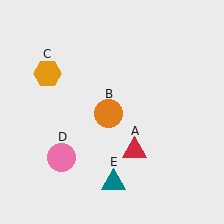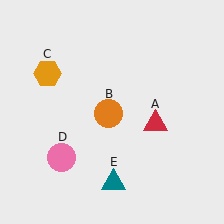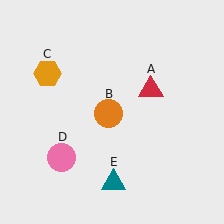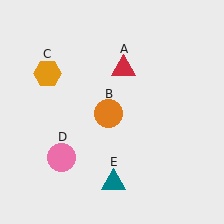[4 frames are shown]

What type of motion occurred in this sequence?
The red triangle (object A) rotated counterclockwise around the center of the scene.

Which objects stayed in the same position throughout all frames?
Orange circle (object B) and orange hexagon (object C) and pink circle (object D) and teal triangle (object E) remained stationary.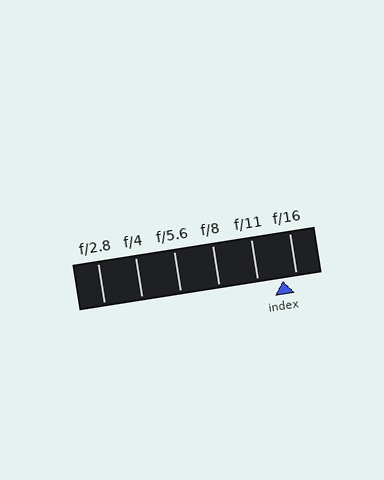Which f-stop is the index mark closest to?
The index mark is closest to f/16.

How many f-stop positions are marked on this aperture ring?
There are 6 f-stop positions marked.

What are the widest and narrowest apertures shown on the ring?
The widest aperture shown is f/2.8 and the narrowest is f/16.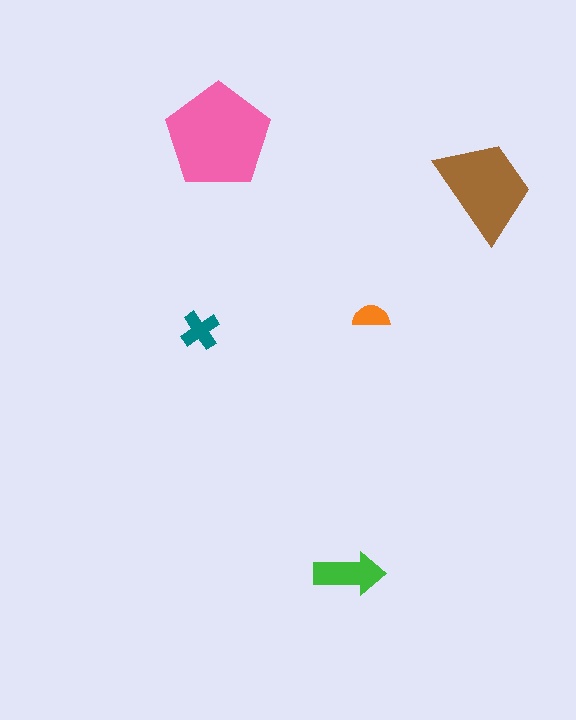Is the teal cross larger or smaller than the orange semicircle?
Larger.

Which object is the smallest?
The orange semicircle.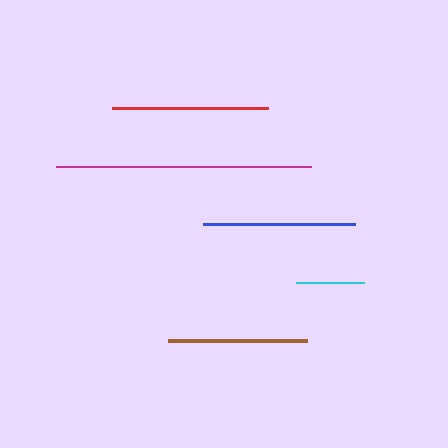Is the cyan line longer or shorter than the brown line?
The brown line is longer than the cyan line.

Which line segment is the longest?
The magenta line is the longest at approximately 255 pixels.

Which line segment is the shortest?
The cyan line is the shortest at approximately 68 pixels.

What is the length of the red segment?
The red segment is approximately 156 pixels long.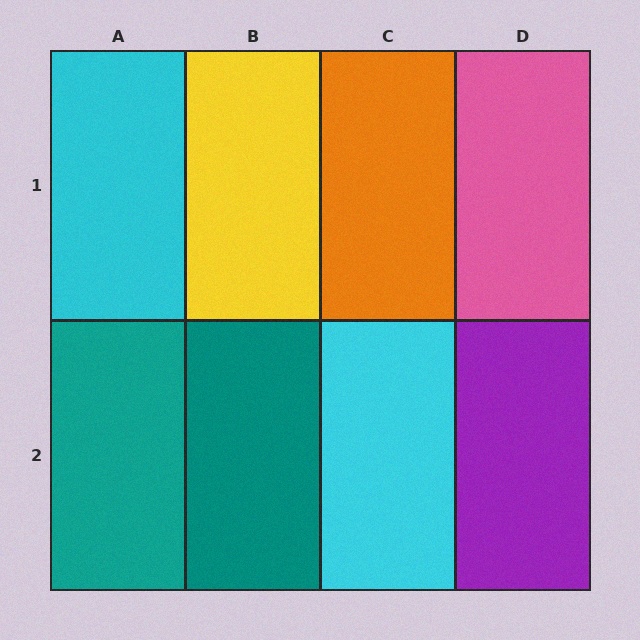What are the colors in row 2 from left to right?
Teal, teal, cyan, purple.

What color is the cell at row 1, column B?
Yellow.